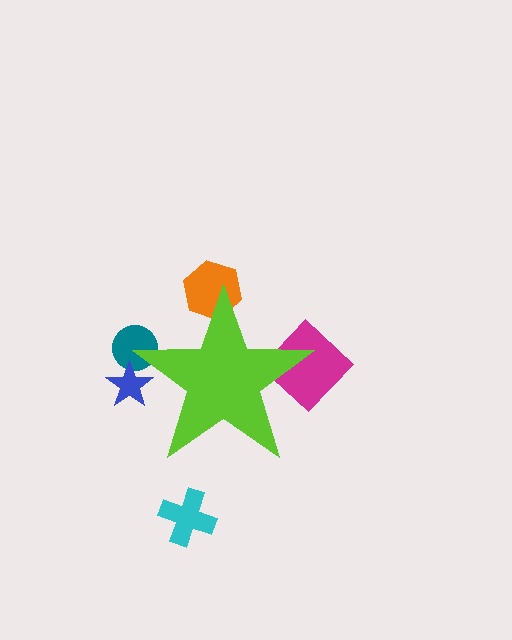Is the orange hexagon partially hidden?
Yes, the orange hexagon is partially hidden behind the lime star.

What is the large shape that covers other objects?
A lime star.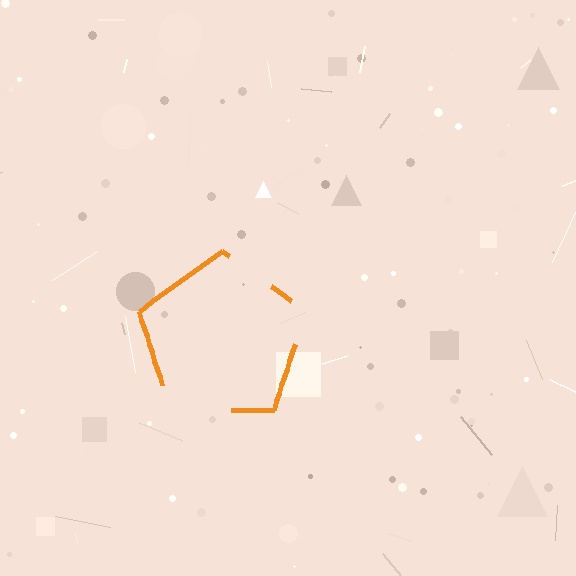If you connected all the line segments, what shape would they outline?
They would outline a pentagon.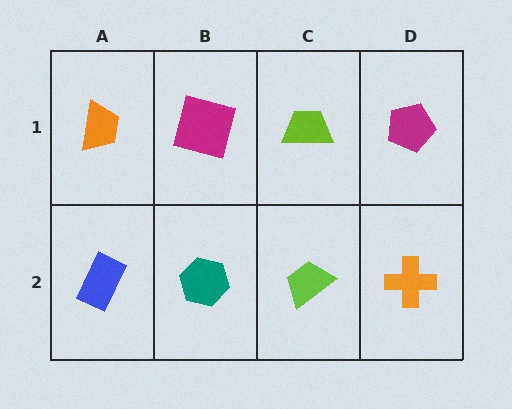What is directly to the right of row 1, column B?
A lime trapezoid.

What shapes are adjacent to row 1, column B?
A teal hexagon (row 2, column B), an orange trapezoid (row 1, column A), a lime trapezoid (row 1, column C).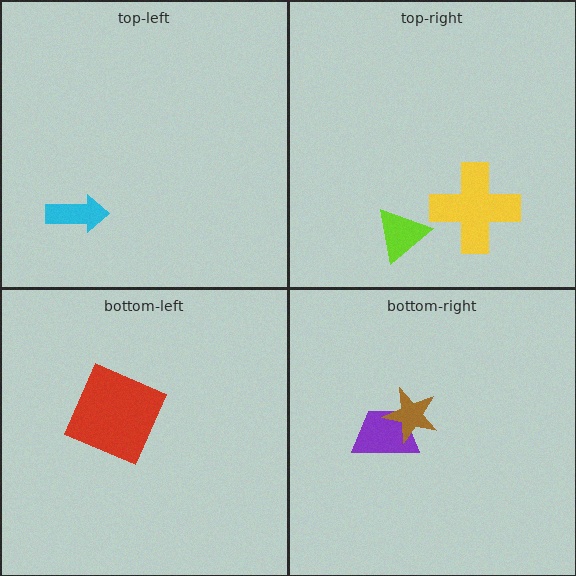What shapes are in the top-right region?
The lime triangle, the yellow cross.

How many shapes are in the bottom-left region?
1.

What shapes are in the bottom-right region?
The purple trapezoid, the brown star.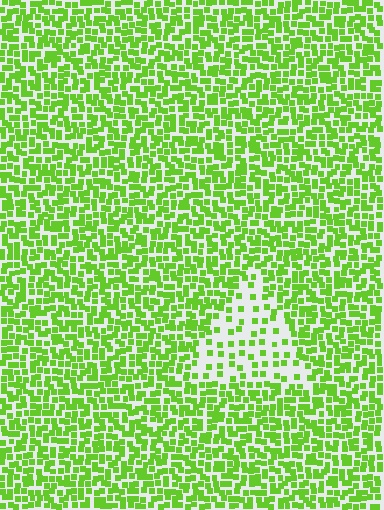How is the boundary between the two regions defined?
The boundary is defined by a change in element density (approximately 2.5x ratio). All elements are the same color, size, and shape.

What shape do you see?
I see a triangle.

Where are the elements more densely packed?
The elements are more densely packed outside the triangle boundary.